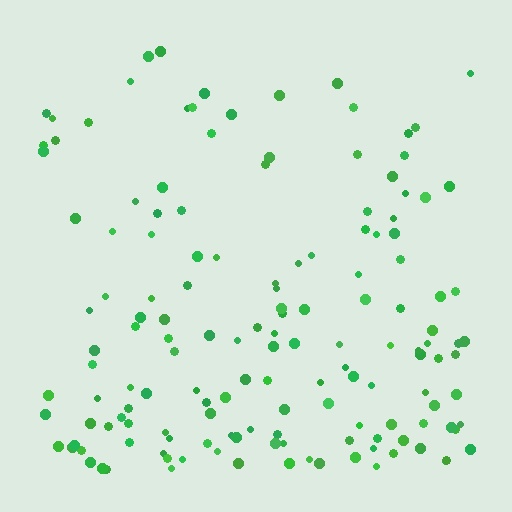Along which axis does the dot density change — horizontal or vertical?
Vertical.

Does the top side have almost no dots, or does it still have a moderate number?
Still a moderate number, just noticeably fewer than the bottom.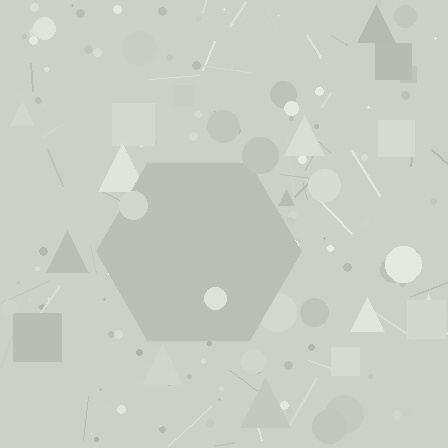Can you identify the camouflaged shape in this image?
The camouflaged shape is a hexagon.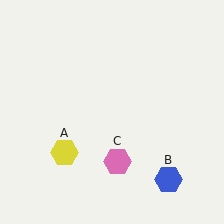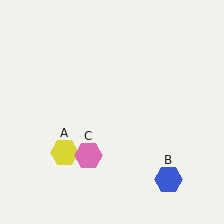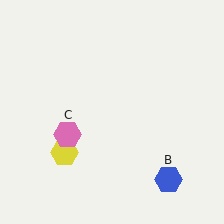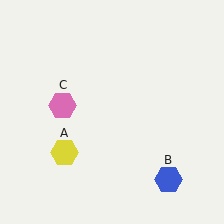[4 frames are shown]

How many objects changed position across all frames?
1 object changed position: pink hexagon (object C).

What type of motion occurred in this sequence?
The pink hexagon (object C) rotated clockwise around the center of the scene.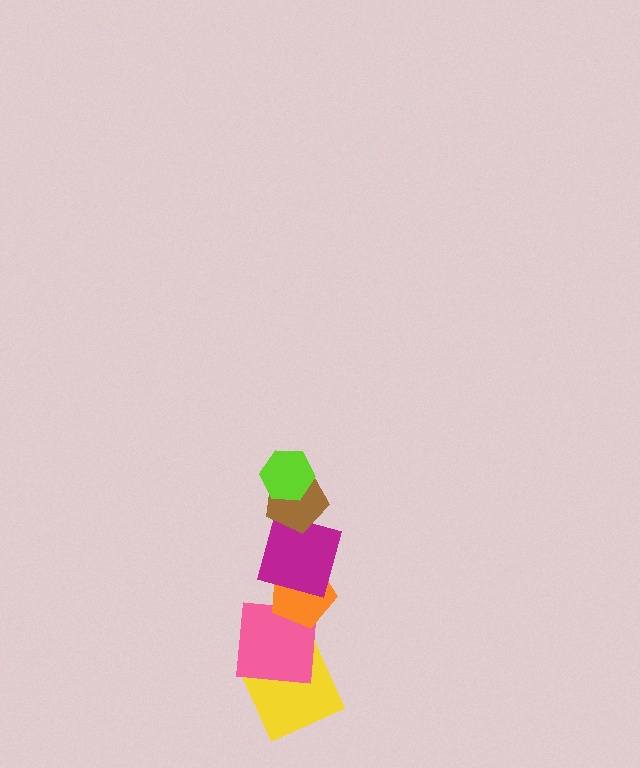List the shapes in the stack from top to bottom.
From top to bottom: the lime hexagon, the brown pentagon, the magenta square, the orange pentagon, the pink square, the yellow square.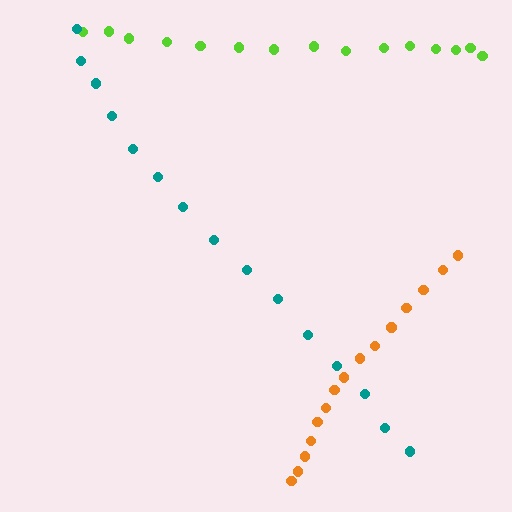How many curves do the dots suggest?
There are 3 distinct paths.